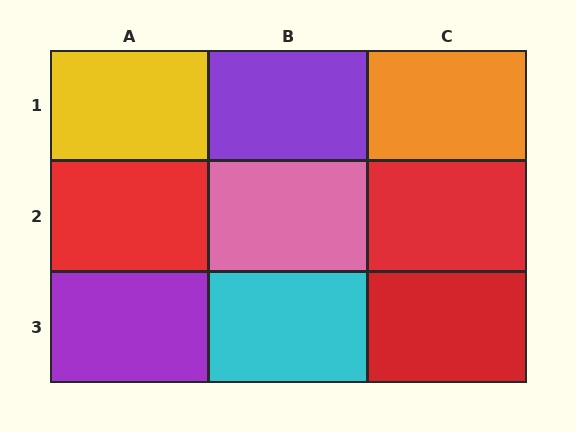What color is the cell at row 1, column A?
Yellow.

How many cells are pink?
1 cell is pink.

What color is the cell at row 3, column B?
Cyan.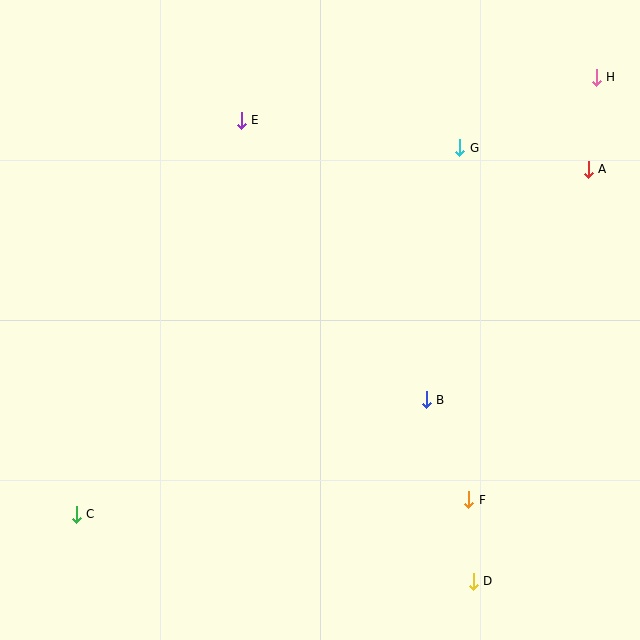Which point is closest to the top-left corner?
Point E is closest to the top-left corner.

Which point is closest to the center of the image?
Point B at (426, 400) is closest to the center.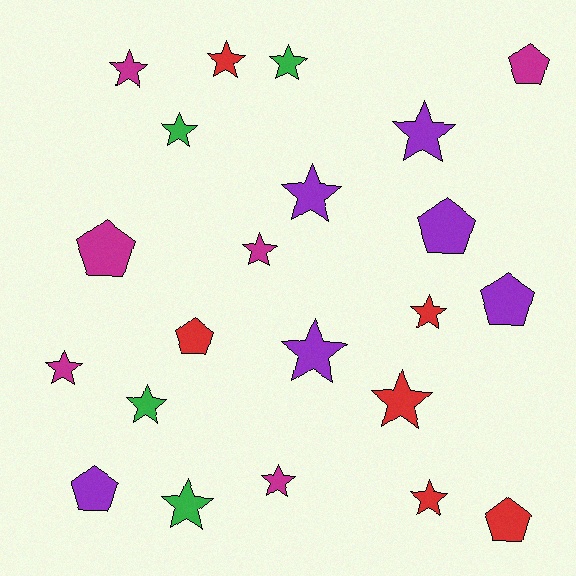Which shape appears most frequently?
Star, with 15 objects.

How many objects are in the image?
There are 22 objects.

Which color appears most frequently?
Magenta, with 6 objects.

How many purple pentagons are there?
There are 3 purple pentagons.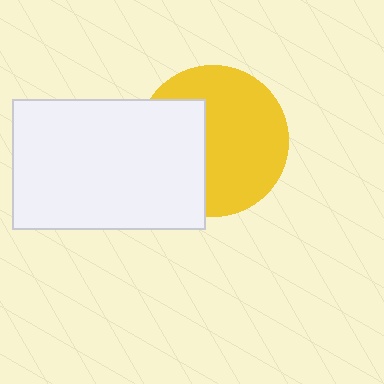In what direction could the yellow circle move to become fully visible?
The yellow circle could move right. That would shift it out from behind the white rectangle entirely.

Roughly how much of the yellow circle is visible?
About half of it is visible (roughly 63%).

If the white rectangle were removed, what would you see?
You would see the complete yellow circle.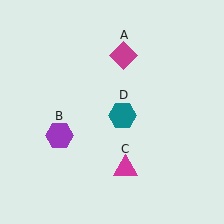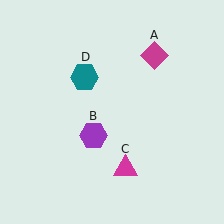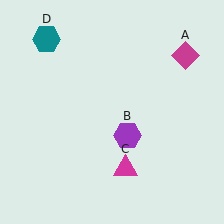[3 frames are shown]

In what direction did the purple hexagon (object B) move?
The purple hexagon (object B) moved right.